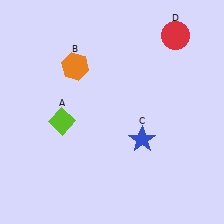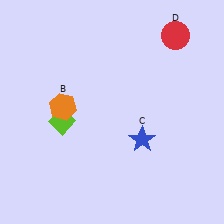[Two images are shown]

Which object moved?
The orange hexagon (B) moved down.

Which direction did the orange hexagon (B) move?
The orange hexagon (B) moved down.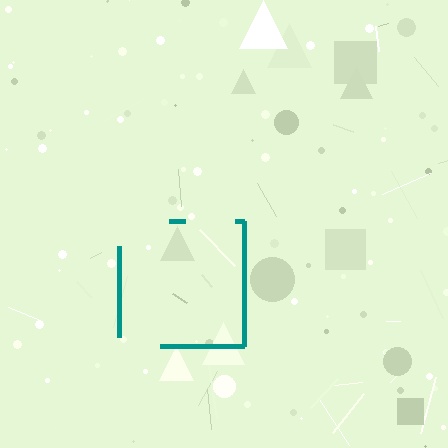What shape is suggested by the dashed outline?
The dashed outline suggests a square.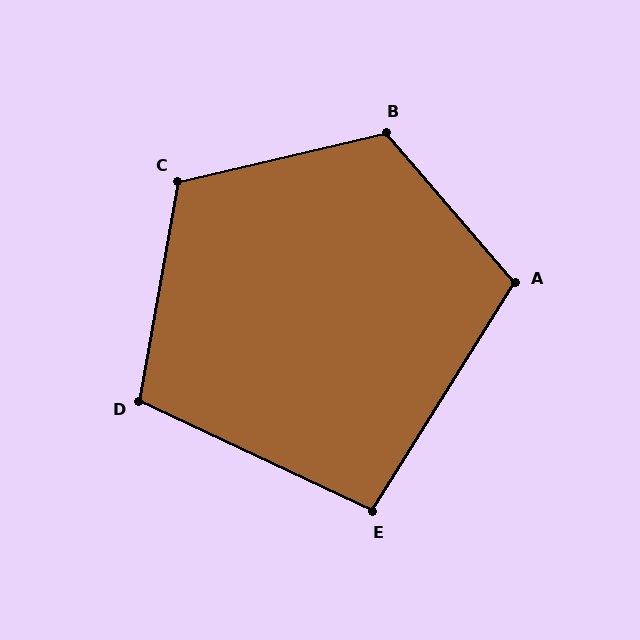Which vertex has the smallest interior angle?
E, at approximately 97 degrees.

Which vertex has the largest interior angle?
B, at approximately 118 degrees.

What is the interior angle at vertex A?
Approximately 107 degrees (obtuse).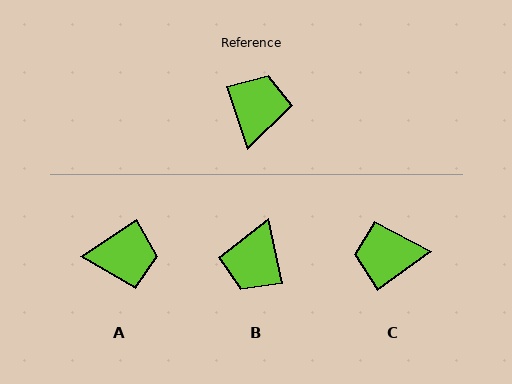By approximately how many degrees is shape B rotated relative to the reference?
Approximately 174 degrees counter-clockwise.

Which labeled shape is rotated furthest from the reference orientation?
B, about 174 degrees away.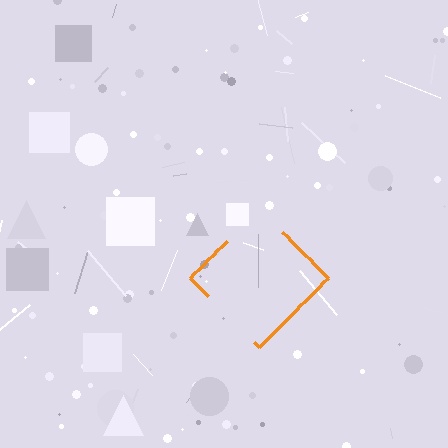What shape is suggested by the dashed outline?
The dashed outline suggests a diamond.